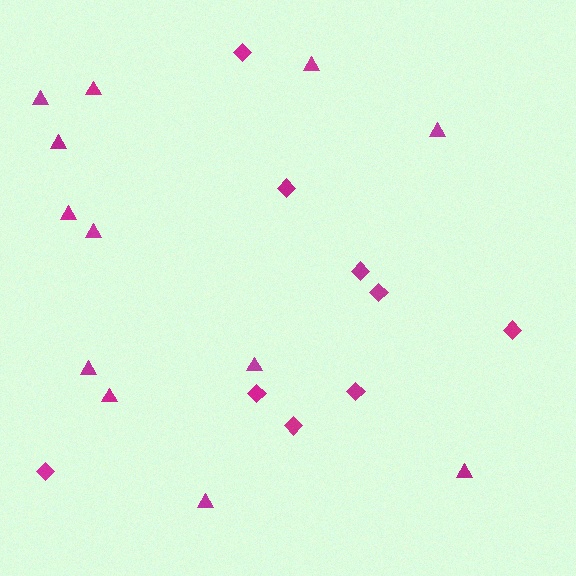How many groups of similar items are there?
There are 2 groups: one group of triangles (12) and one group of diamonds (9).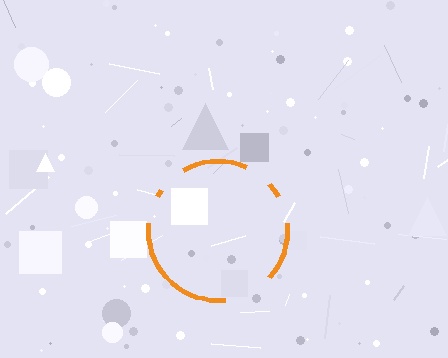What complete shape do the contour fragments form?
The contour fragments form a circle.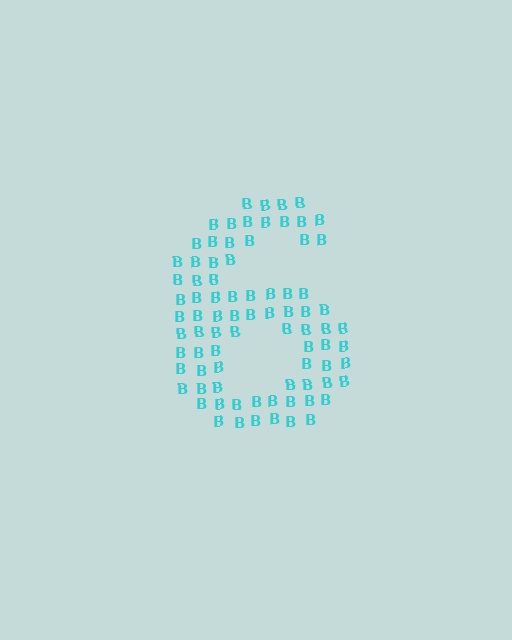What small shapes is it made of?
It is made of small letter B's.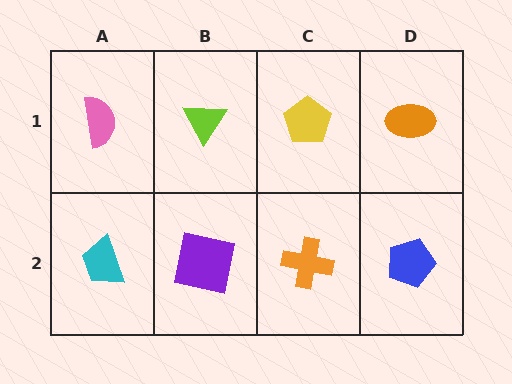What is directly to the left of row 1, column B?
A pink semicircle.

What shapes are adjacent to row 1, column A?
A cyan trapezoid (row 2, column A), a lime triangle (row 1, column B).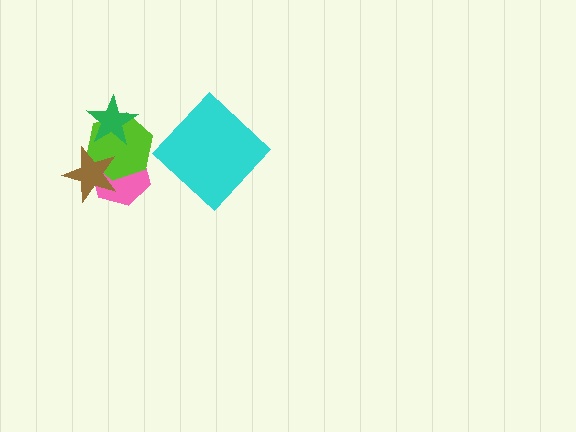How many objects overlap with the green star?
1 object overlaps with the green star.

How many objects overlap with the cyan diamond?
0 objects overlap with the cyan diamond.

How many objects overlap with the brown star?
2 objects overlap with the brown star.